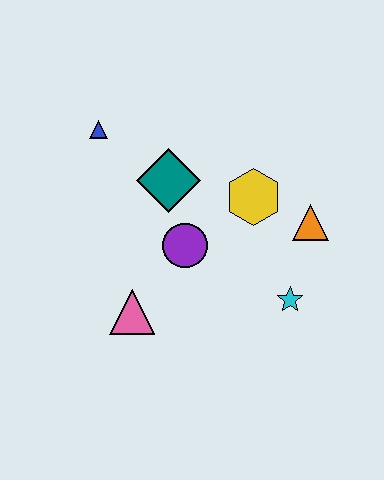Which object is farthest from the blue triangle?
The cyan star is farthest from the blue triangle.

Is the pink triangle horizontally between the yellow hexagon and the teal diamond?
No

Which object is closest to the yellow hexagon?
The orange triangle is closest to the yellow hexagon.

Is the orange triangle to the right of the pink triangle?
Yes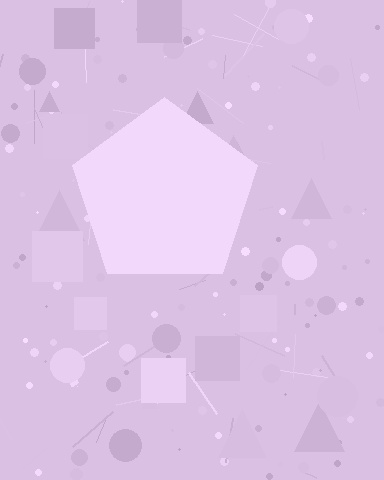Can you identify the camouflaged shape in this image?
The camouflaged shape is a pentagon.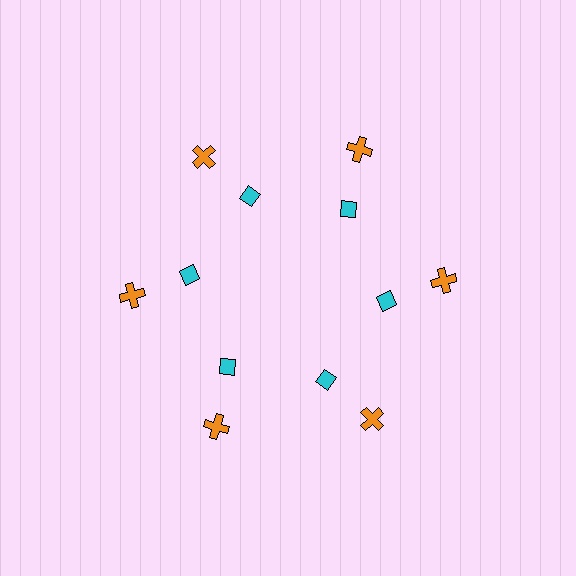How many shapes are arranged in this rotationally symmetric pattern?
There are 12 shapes, arranged in 6 groups of 2.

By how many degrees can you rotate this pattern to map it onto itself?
The pattern maps onto itself every 60 degrees of rotation.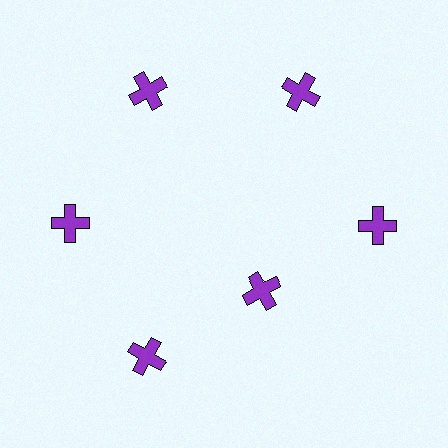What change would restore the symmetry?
The symmetry would be restored by moving it outward, back onto the ring so that all 6 crosses sit at equal angles and equal distance from the center.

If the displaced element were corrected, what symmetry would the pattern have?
It would have 6-fold rotational symmetry — the pattern would map onto itself every 60 degrees.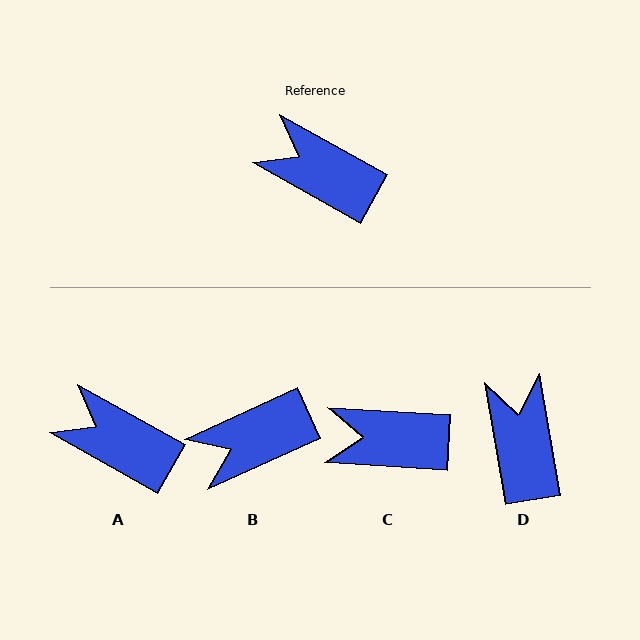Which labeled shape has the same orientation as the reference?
A.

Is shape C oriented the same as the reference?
No, it is off by about 26 degrees.